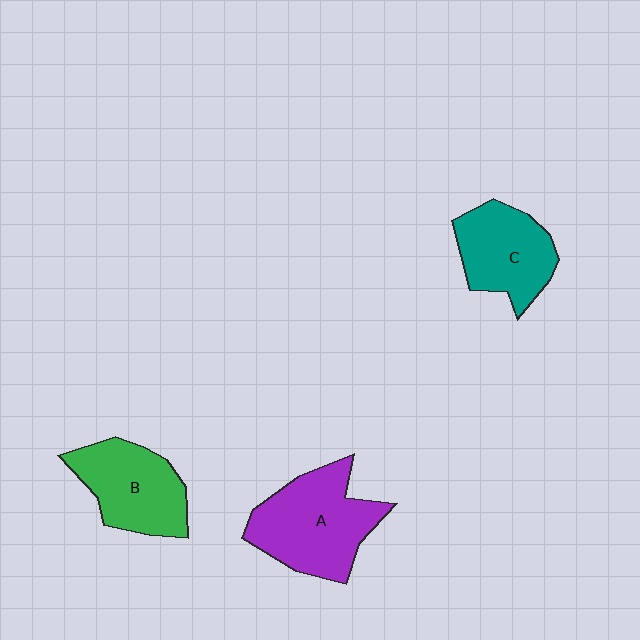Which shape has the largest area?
Shape A (purple).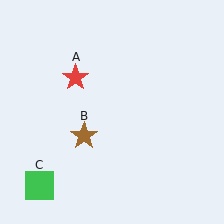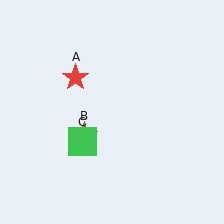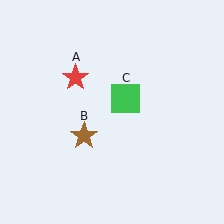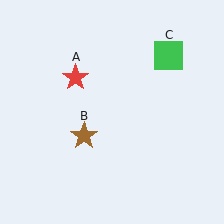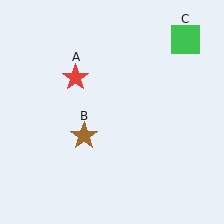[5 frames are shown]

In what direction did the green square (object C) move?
The green square (object C) moved up and to the right.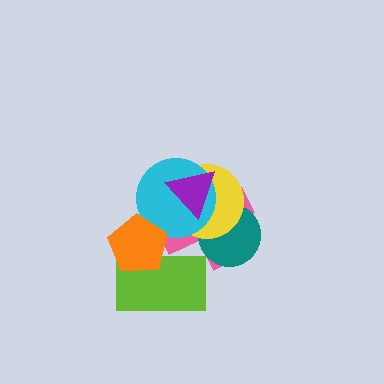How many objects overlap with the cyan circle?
4 objects overlap with the cyan circle.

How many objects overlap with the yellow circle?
4 objects overlap with the yellow circle.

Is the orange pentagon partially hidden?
No, no other shape covers it.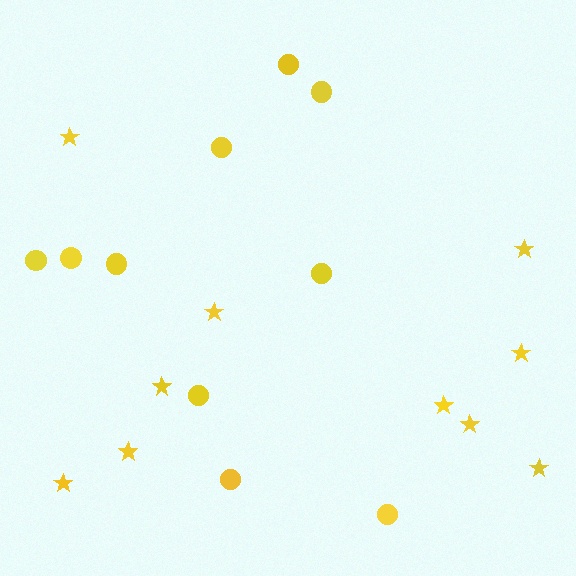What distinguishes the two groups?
There are 2 groups: one group of circles (10) and one group of stars (10).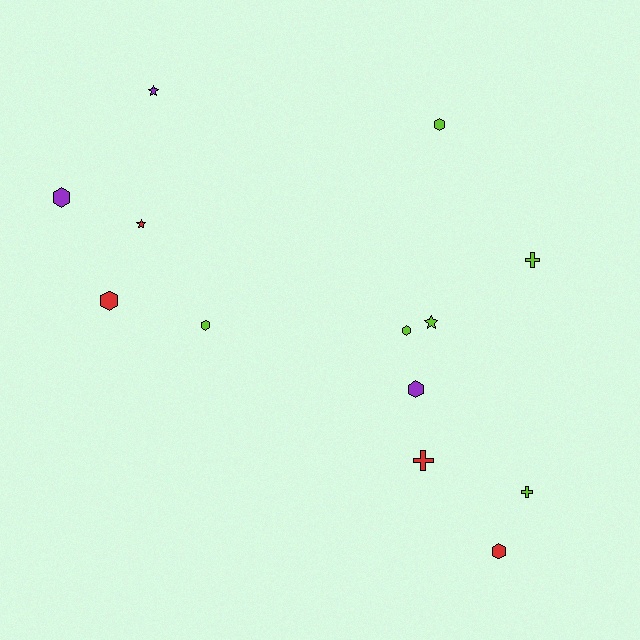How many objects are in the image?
There are 13 objects.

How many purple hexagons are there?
There are 2 purple hexagons.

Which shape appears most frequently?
Hexagon, with 7 objects.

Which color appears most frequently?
Lime, with 6 objects.